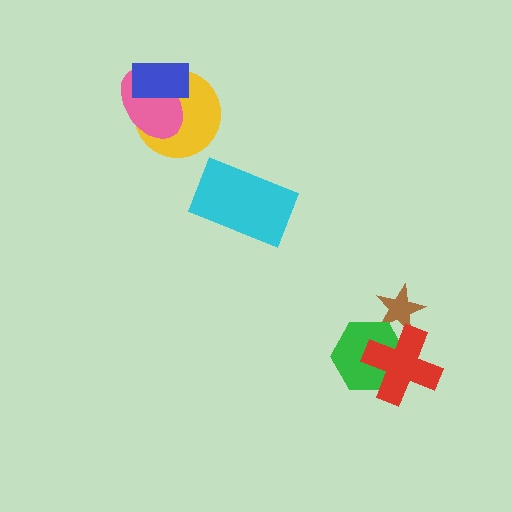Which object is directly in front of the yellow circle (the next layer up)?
The pink ellipse is directly in front of the yellow circle.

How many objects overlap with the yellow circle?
2 objects overlap with the yellow circle.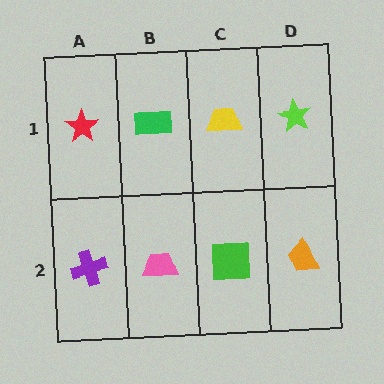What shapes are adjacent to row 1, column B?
A pink trapezoid (row 2, column B), a red star (row 1, column A), a yellow trapezoid (row 1, column C).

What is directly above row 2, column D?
A lime star.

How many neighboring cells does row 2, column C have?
3.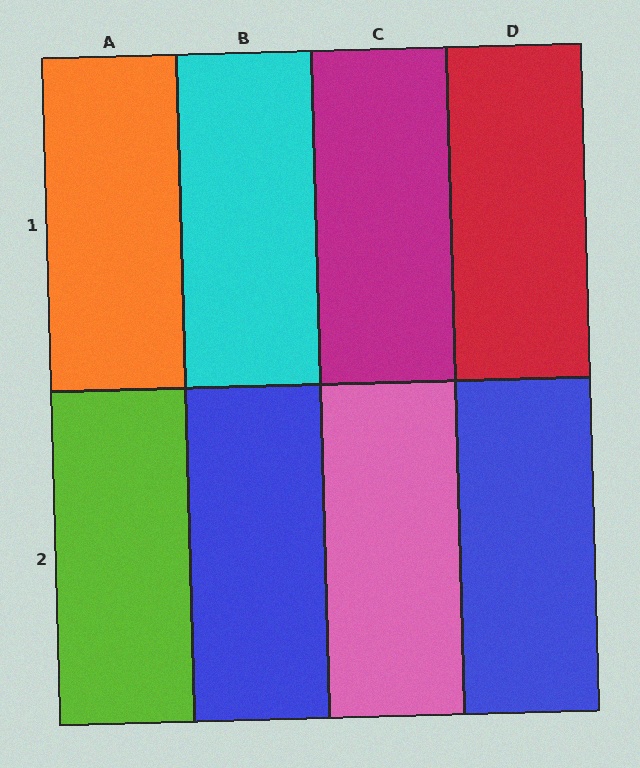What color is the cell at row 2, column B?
Blue.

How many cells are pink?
1 cell is pink.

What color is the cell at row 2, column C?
Pink.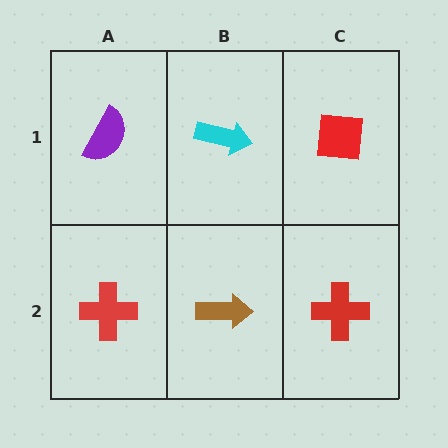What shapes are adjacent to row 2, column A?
A purple semicircle (row 1, column A), a brown arrow (row 2, column B).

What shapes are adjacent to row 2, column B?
A cyan arrow (row 1, column B), a red cross (row 2, column A), a red cross (row 2, column C).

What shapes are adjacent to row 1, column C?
A red cross (row 2, column C), a cyan arrow (row 1, column B).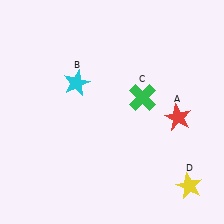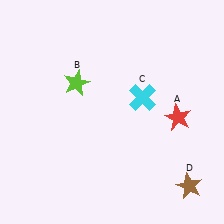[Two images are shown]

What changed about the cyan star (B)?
In Image 1, B is cyan. In Image 2, it changed to lime.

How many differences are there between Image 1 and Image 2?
There are 3 differences between the two images.